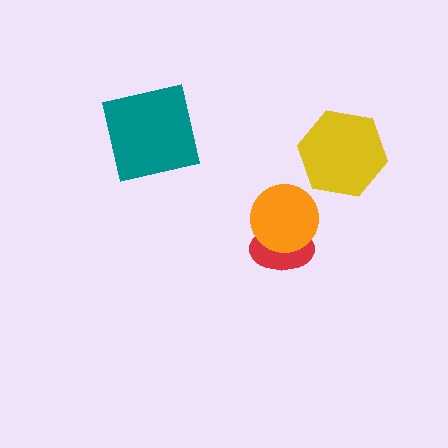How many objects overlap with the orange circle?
1 object overlaps with the orange circle.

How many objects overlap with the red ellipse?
1 object overlaps with the red ellipse.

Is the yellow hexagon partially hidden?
No, no other shape covers it.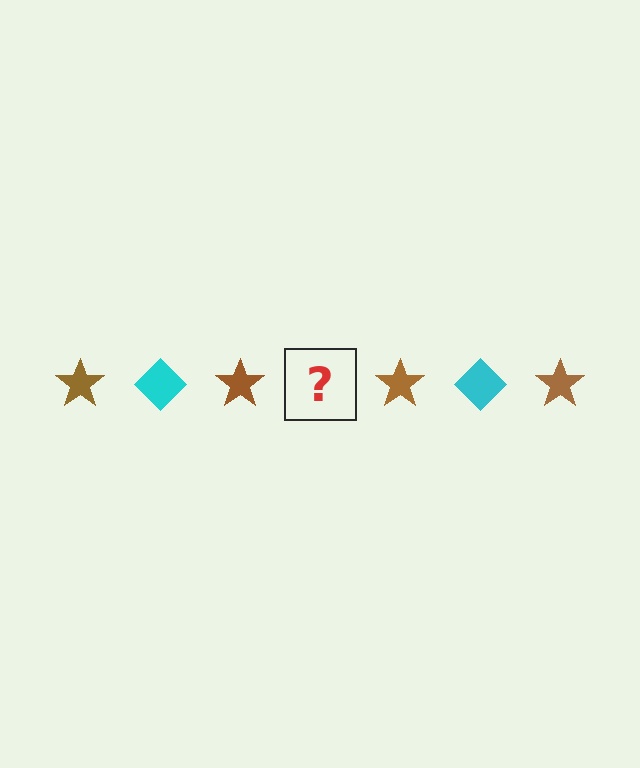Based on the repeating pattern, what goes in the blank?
The blank should be a cyan diamond.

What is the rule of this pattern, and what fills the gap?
The rule is that the pattern alternates between brown star and cyan diamond. The gap should be filled with a cyan diamond.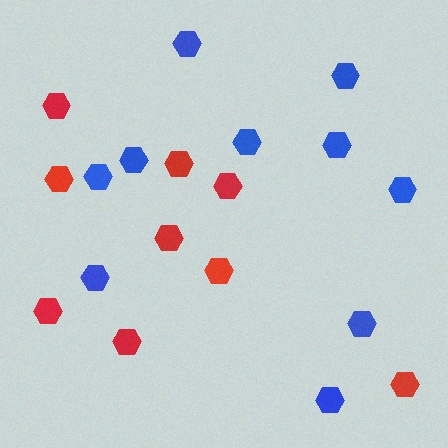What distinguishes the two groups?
There are 2 groups: one group of red hexagons (9) and one group of blue hexagons (10).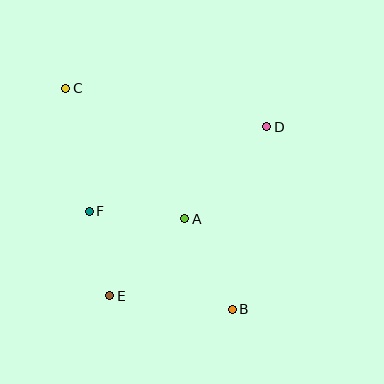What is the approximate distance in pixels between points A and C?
The distance between A and C is approximately 177 pixels.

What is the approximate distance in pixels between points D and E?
The distance between D and E is approximately 231 pixels.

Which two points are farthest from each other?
Points B and C are farthest from each other.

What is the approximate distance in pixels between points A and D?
The distance between A and D is approximately 123 pixels.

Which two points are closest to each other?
Points E and F are closest to each other.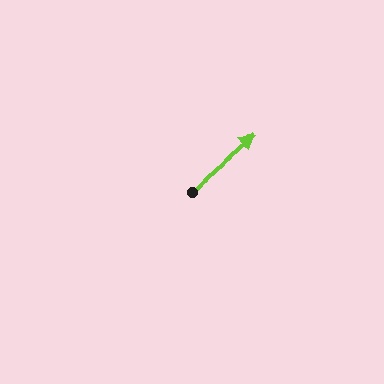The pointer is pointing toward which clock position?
Roughly 2 o'clock.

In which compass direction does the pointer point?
Northeast.